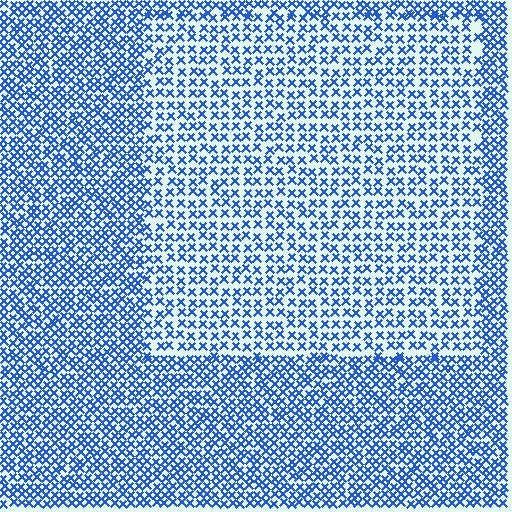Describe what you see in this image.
The image contains small blue elements arranged at two different densities. A rectangle-shaped region is visible where the elements are less densely packed than the surrounding area.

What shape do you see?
I see a rectangle.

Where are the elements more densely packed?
The elements are more densely packed outside the rectangle boundary.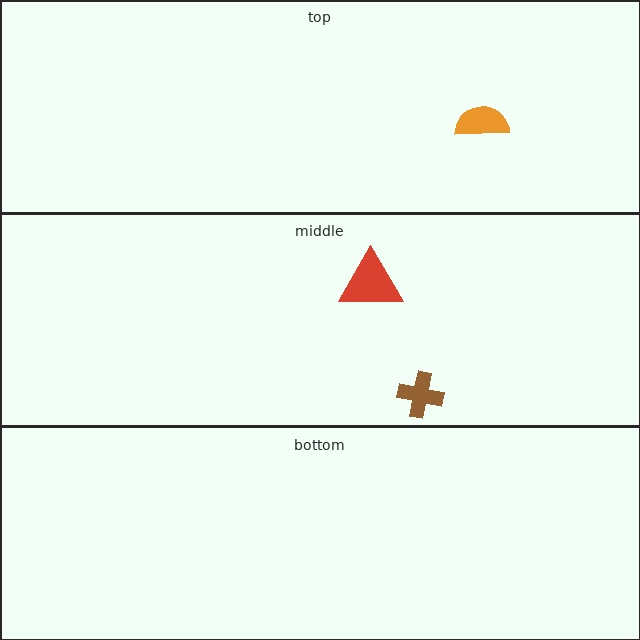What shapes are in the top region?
The orange semicircle.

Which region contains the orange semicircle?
The top region.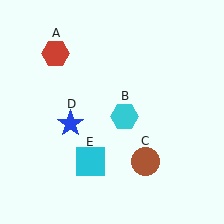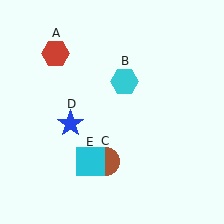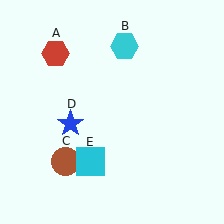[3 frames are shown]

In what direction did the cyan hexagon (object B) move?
The cyan hexagon (object B) moved up.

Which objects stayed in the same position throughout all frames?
Red hexagon (object A) and blue star (object D) and cyan square (object E) remained stationary.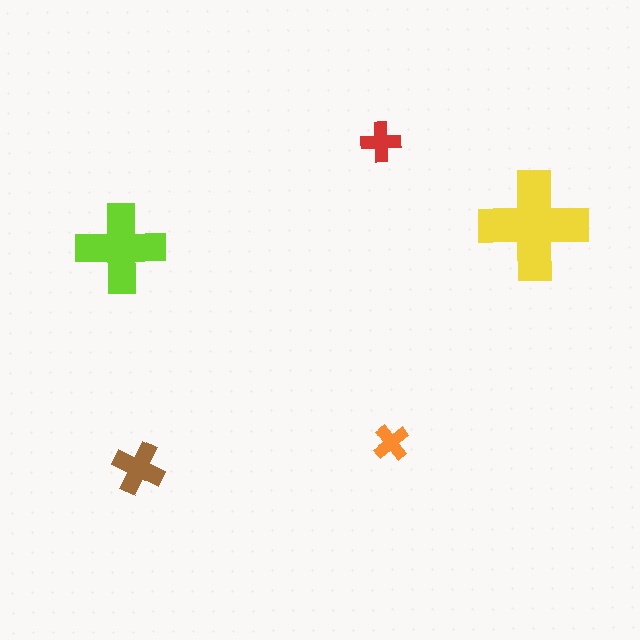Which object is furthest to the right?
The yellow cross is rightmost.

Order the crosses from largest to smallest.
the yellow one, the lime one, the brown one, the red one, the orange one.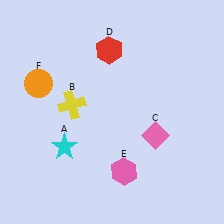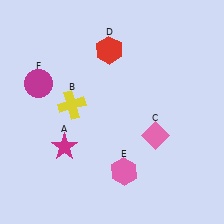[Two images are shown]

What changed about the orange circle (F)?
In Image 1, F is orange. In Image 2, it changed to magenta.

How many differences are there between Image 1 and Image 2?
There are 2 differences between the two images.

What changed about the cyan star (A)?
In Image 1, A is cyan. In Image 2, it changed to magenta.